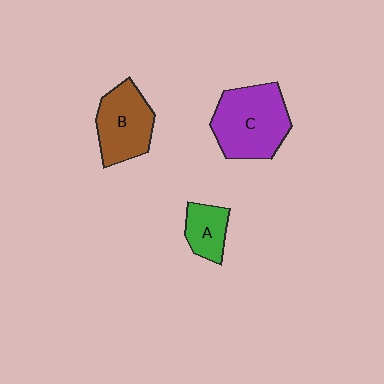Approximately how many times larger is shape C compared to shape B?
Approximately 1.3 times.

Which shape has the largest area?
Shape C (purple).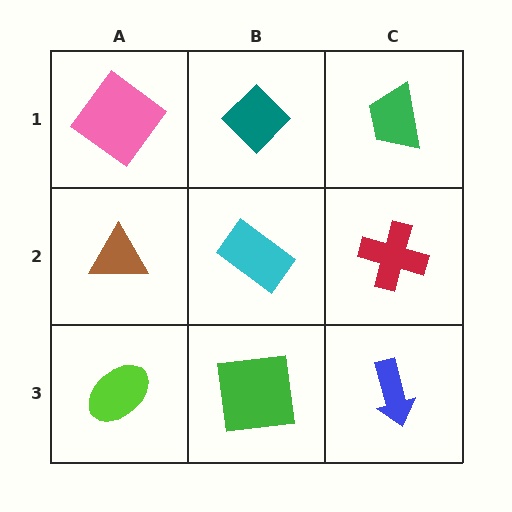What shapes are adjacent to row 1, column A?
A brown triangle (row 2, column A), a teal diamond (row 1, column B).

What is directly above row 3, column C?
A red cross.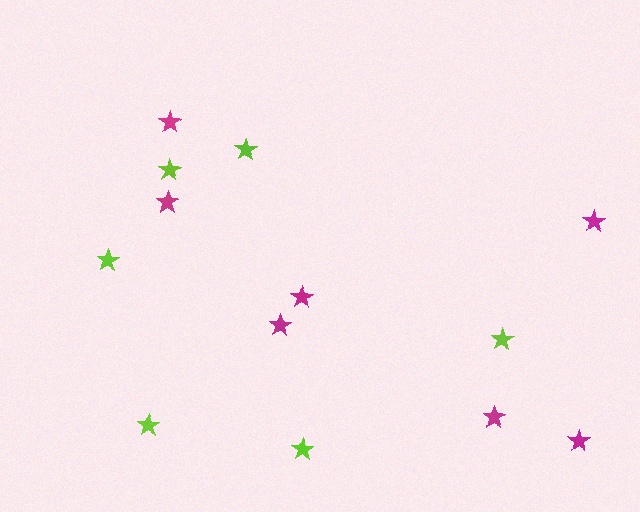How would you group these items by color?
There are 2 groups: one group of lime stars (6) and one group of magenta stars (7).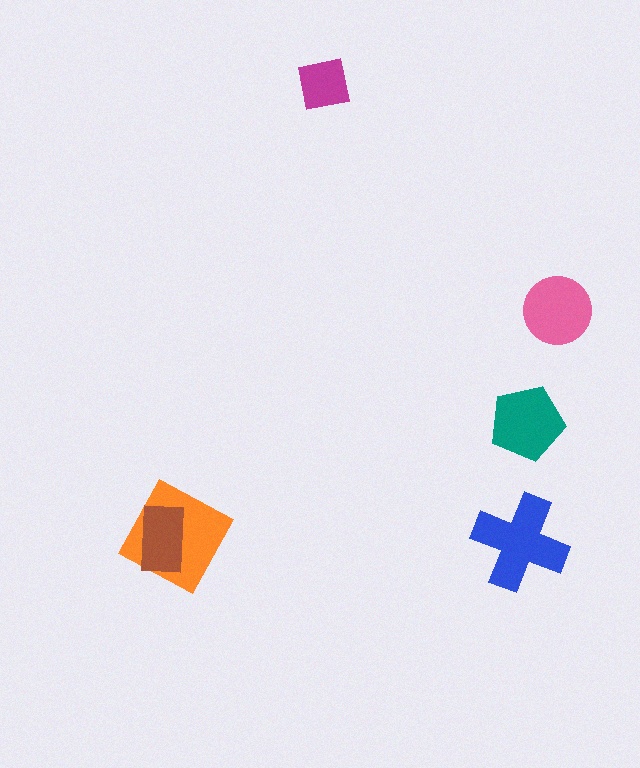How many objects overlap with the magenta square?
0 objects overlap with the magenta square.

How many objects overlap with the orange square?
1 object overlaps with the orange square.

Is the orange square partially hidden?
Yes, it is partially covered by another shape.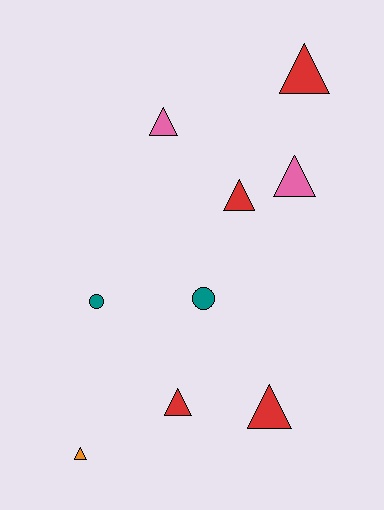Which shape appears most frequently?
Triangle, with 7 objects.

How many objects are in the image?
There are 9 objects.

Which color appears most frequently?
Red, with 4 objects.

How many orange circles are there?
There are no orange circles.